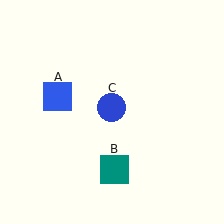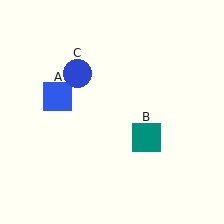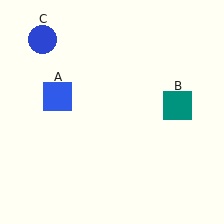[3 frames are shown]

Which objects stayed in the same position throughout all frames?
Blue square (object A) remained stationary.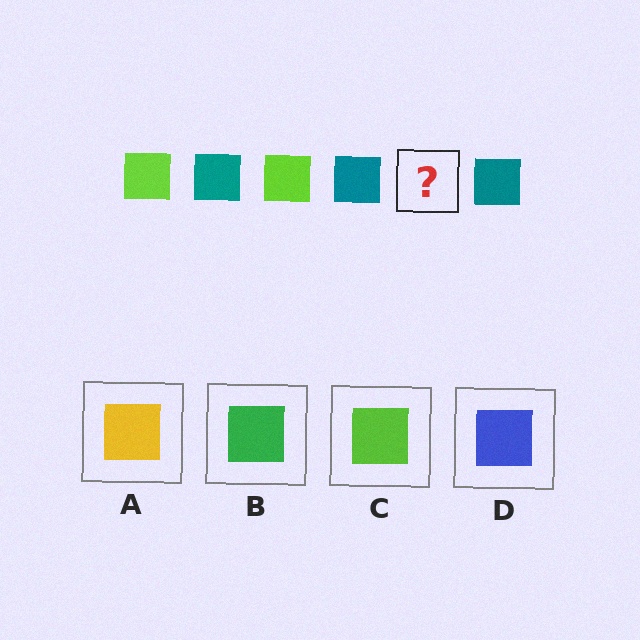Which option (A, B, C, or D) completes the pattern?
C.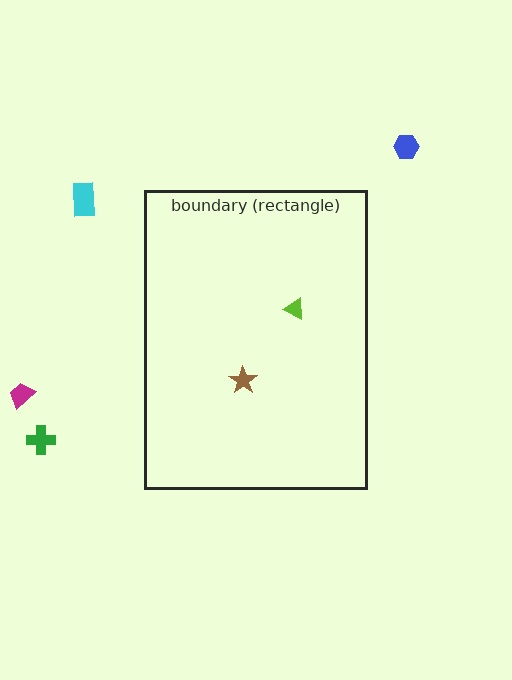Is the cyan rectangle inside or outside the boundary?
Outside.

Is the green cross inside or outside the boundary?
Outside.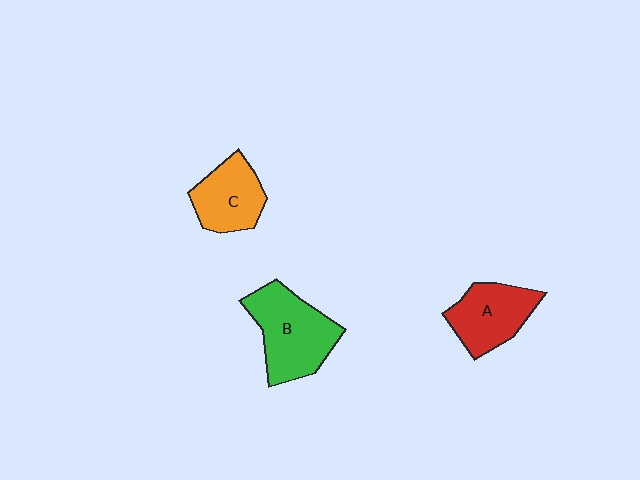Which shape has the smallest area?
Shape C (orange).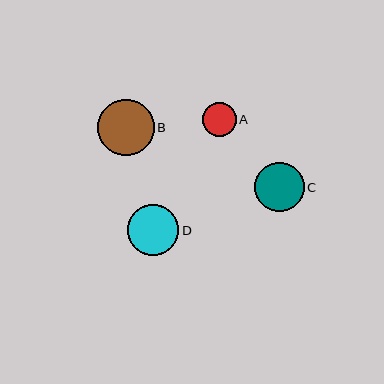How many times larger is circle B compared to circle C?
Circle B is approximately 1.1 times the size of circle C.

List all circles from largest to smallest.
From largest to smallest: B, D, C, A.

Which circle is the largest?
Circle B is the largest with a size of approximately 57 pixels.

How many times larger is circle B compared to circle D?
Circle B is approximately 1.1 times the size of circle D.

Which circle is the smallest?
Circle A is the smallest with a size of approximately 34 pixels.